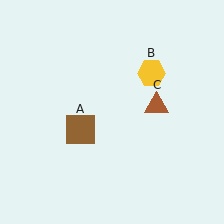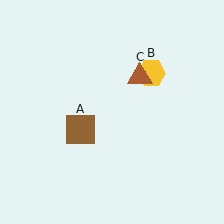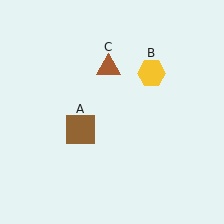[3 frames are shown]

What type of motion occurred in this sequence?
The brown triangle (object C) rotated counterclockwise around the center of the scene.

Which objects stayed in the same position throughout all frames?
Brown square (object A) and yellow hexagon (object B) remained stationary.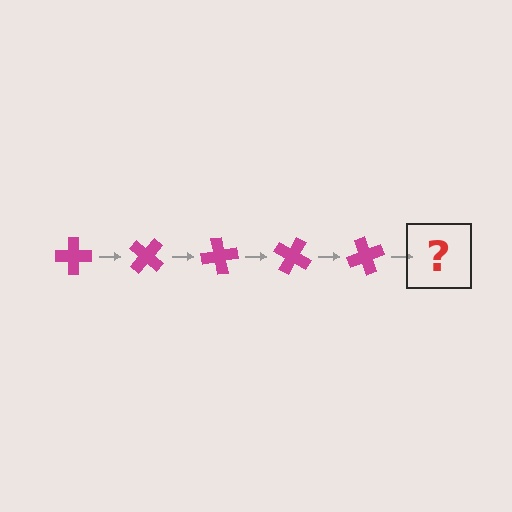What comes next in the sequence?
The next element should be a magenta cross rotated 200 degrees.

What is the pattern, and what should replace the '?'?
The pattern is that the cross rotates 40 degrees each step. The '?' should be a magenta cross rotated 200 degrees.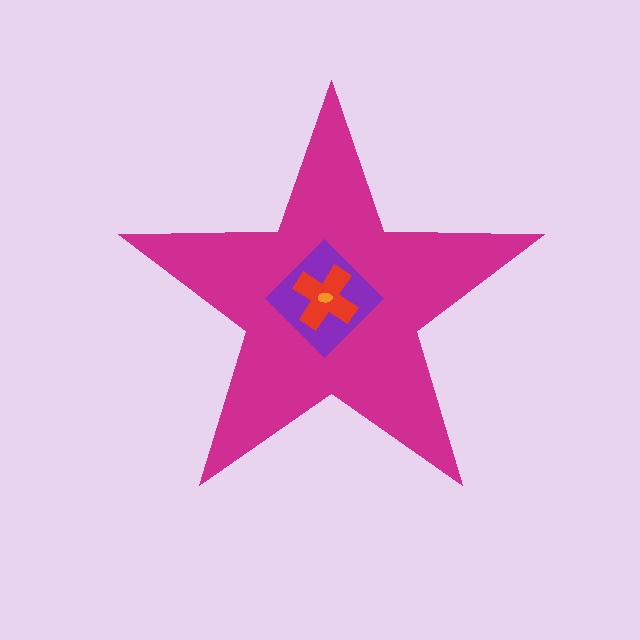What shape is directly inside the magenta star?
The purple diamond.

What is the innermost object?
The orange ellipse.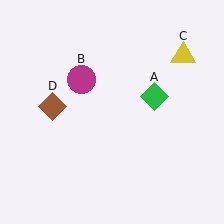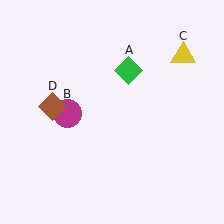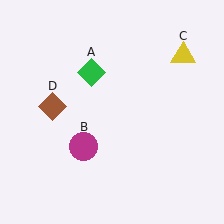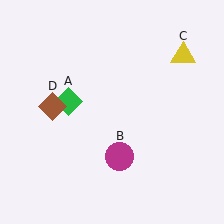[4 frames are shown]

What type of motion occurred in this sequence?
The green diamond (object A), magenta circle (object B) rotated counterclockwise around the center of the scene.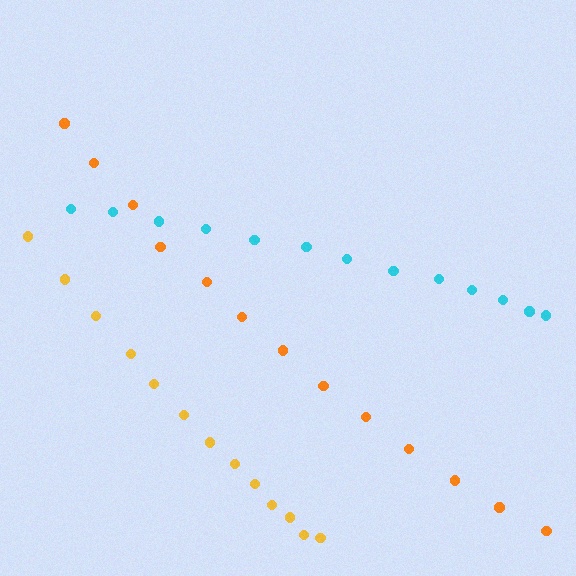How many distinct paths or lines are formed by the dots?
There are 3 distinct paths.